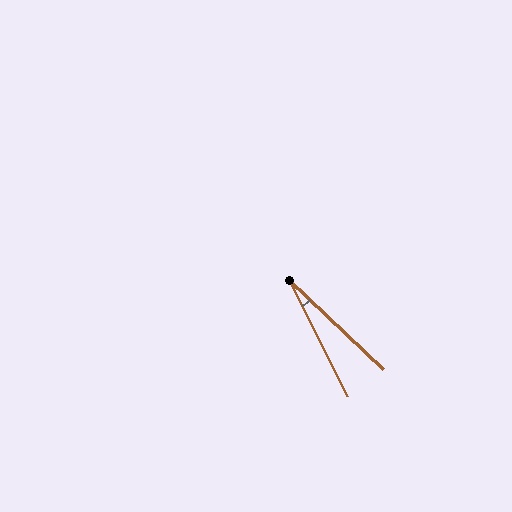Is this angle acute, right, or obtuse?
It is acute.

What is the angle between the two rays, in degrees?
Approximately 20 degrees.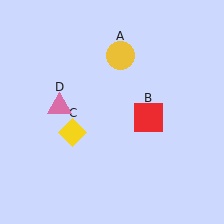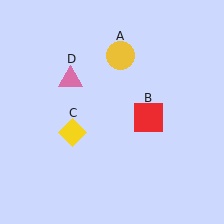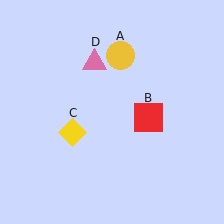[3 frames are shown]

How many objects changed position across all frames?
1 object changed position: pink triangle (object D).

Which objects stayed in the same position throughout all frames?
Yellow circle (object A) and red square (object B) and yellow diamond (object C) remained stationary.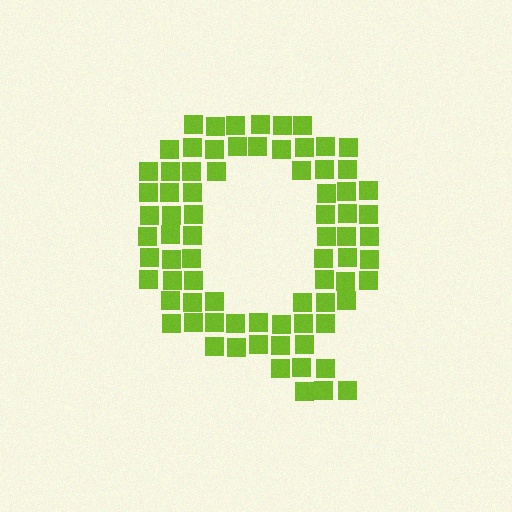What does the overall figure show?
The overall figure shows the letter Q.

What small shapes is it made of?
It is made of small squares.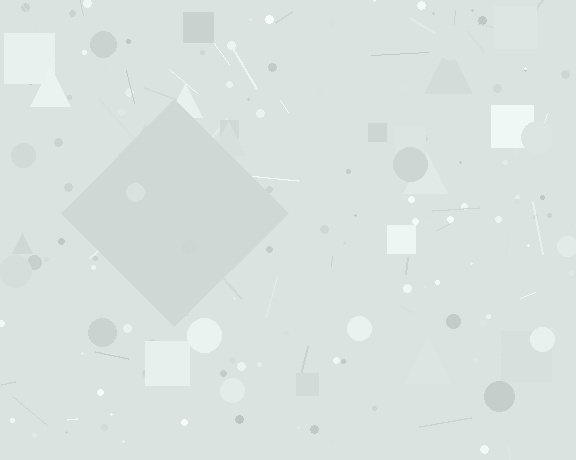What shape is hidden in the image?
A diamond is hidden in the image.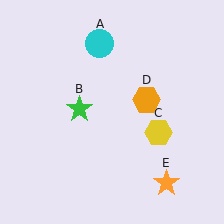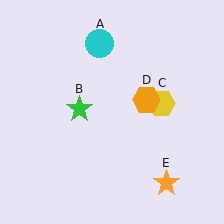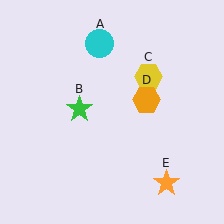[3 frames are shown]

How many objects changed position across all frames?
1 object changed position: yellow hexagon (object C).